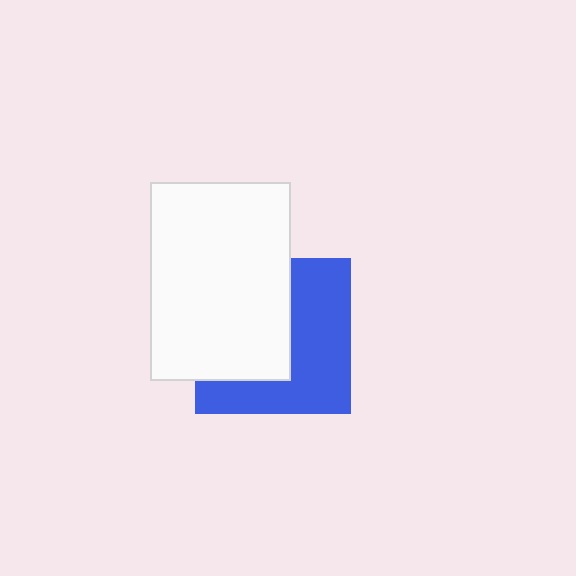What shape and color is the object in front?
The object in front is a white rectangle.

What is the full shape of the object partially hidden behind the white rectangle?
The partially hidden object is a blue square.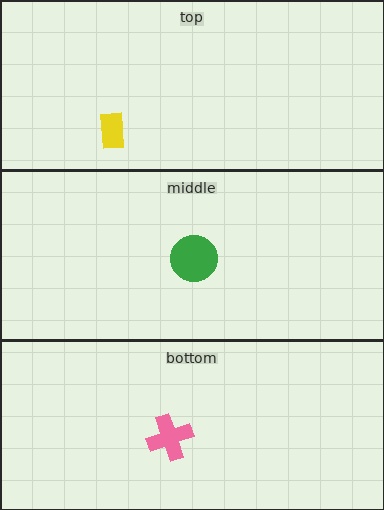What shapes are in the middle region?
The green circle.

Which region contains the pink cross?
The bottom region.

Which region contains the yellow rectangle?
The top region.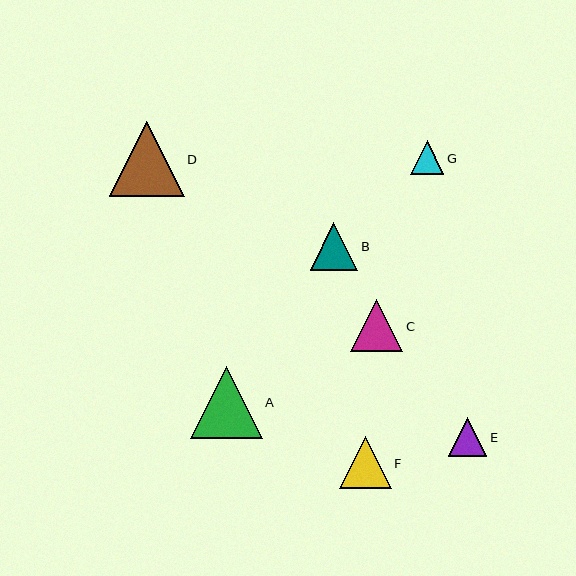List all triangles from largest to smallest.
From largest to smallest: D, A, C, F, B, E, G.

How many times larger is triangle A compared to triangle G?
Triangle A is approximately 2.1 times the size of triangle G.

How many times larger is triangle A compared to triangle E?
Triangle A is approximately 1.8 times the size of triangle E.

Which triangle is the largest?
Triangle D is the largest with a size of approximately 75 pixels.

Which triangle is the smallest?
Triangle G is the smallest with a size of approximately 33 pixels.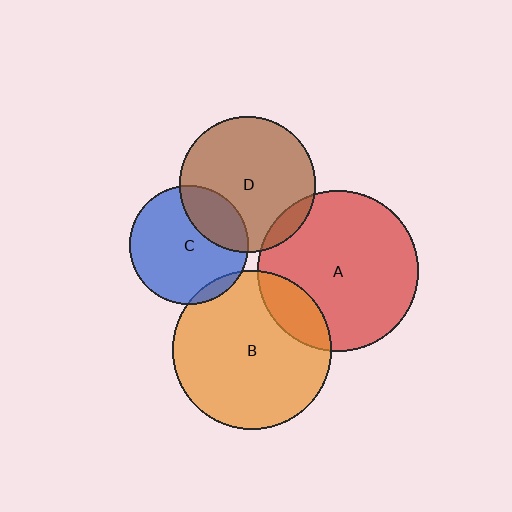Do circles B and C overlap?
Yes.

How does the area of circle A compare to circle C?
Approximately 1.8 times.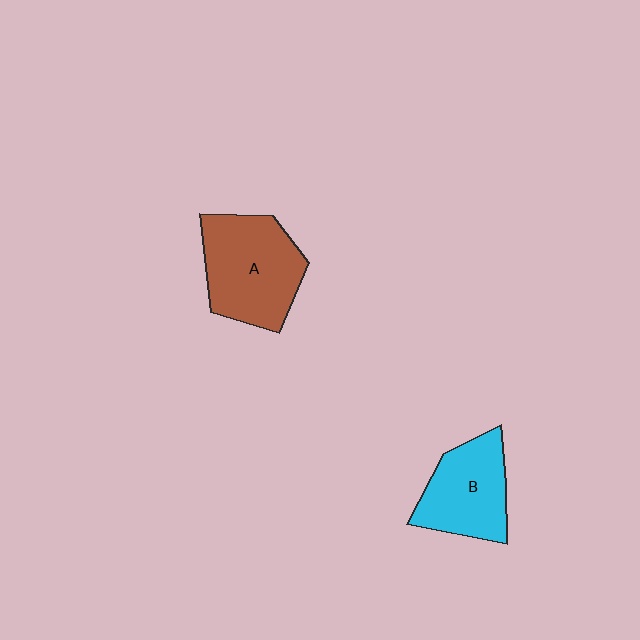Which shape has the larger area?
Shape A (brown).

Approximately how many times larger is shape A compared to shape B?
Approximately 1.3 times.